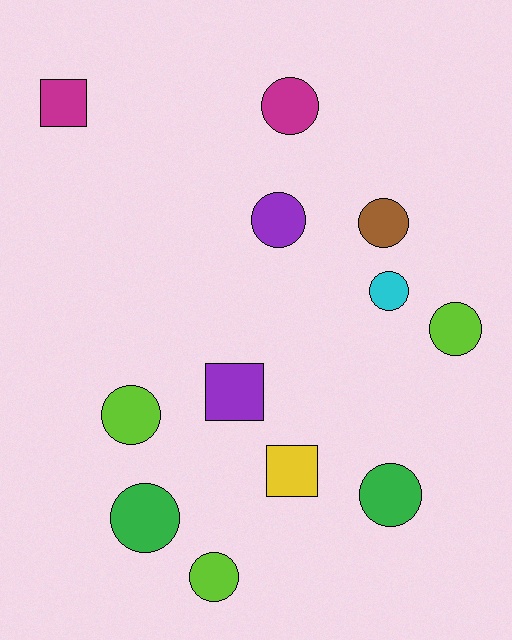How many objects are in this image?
There are 12 objects.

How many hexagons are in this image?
There are no hexagons.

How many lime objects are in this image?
There are 3 lime objects.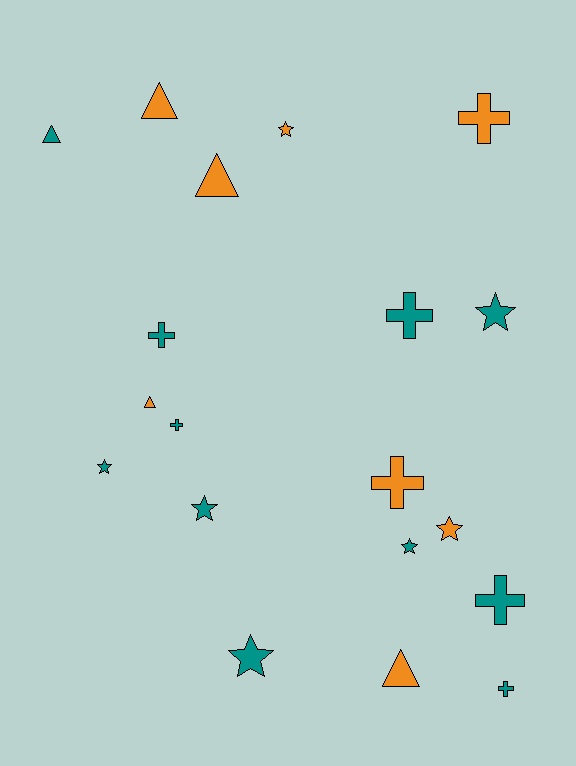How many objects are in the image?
There are 19 objects.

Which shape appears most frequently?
Star, with 7 objects.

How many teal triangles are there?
There is 1 teal triangle.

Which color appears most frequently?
Teal, with 11 objects.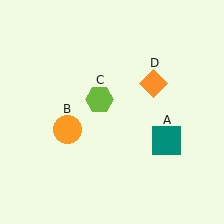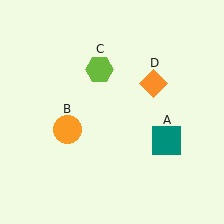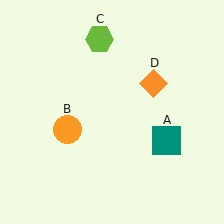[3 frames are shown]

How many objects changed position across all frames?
1 object changed position: lime hexagon (object C).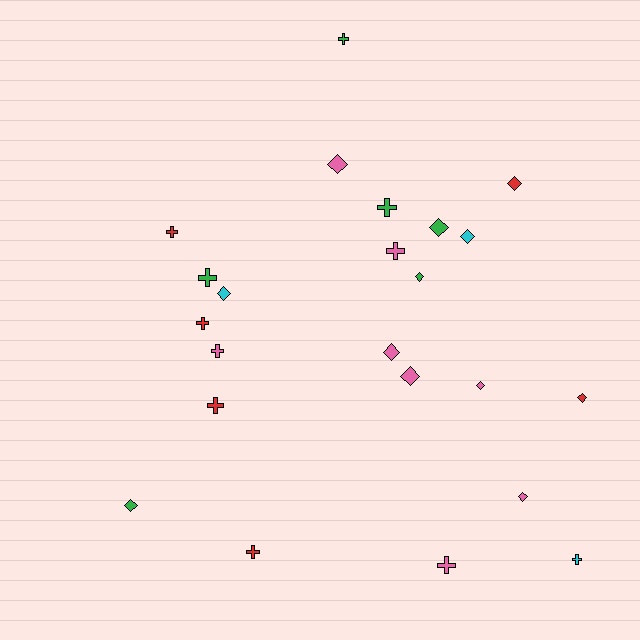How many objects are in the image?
There are 23 objects.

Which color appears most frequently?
Pink, with 8 objects.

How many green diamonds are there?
There are 3 green diamonds.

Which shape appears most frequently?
Diamond, with 12 objects.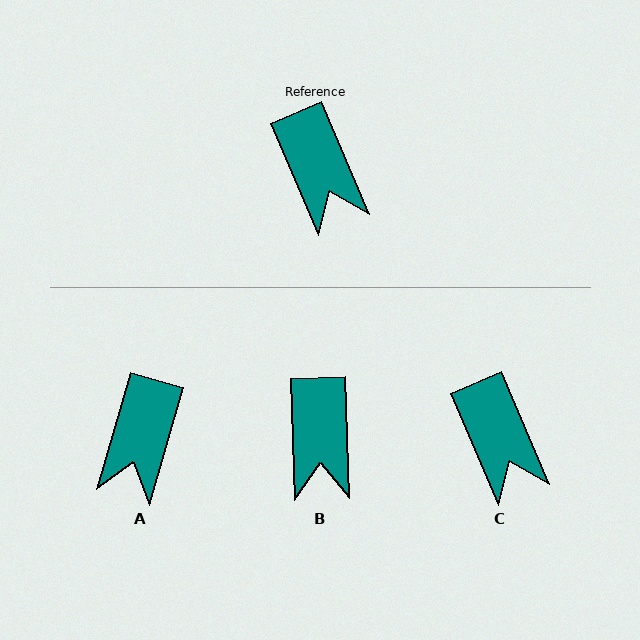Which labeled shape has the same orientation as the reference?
C.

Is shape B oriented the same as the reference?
No, it is off by about 21 degrees.